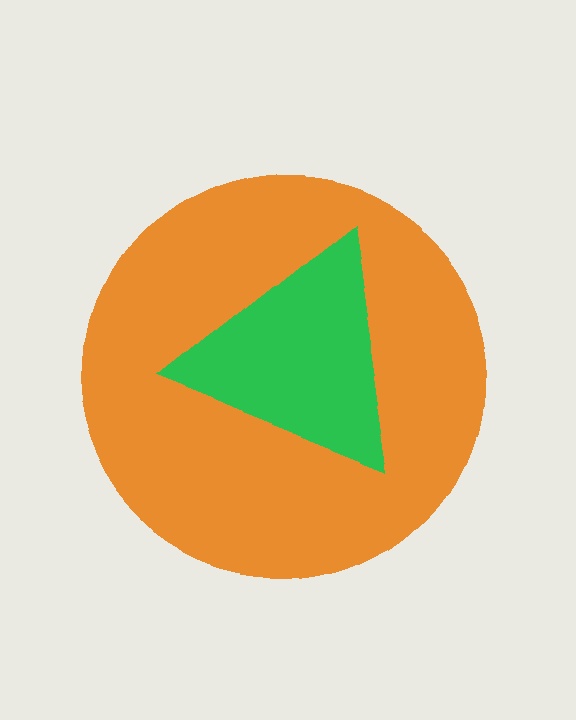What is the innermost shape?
The green triangle.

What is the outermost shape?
The orange circle.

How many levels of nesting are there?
2.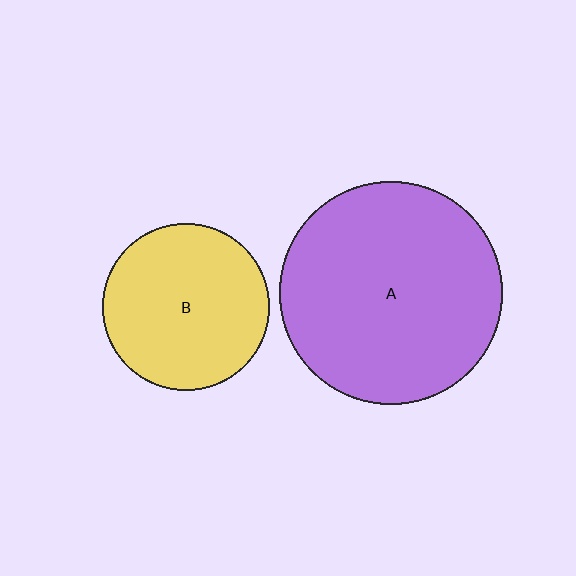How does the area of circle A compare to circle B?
Approximately 1.8 times.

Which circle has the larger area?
Circle A (purple).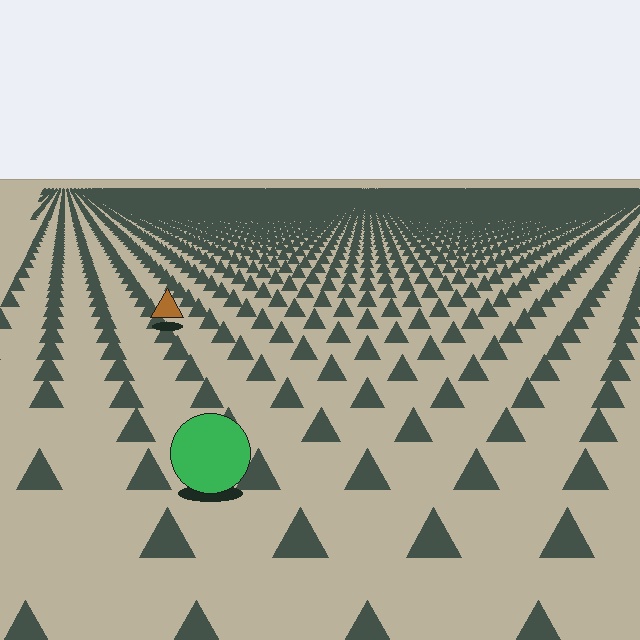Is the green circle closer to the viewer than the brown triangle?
Yes. The green circle is closer — you can tell from the texture gradient: the ground texture is coarser near it.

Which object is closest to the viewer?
The green circle is closest. The texture marks near it are larger and more spread out.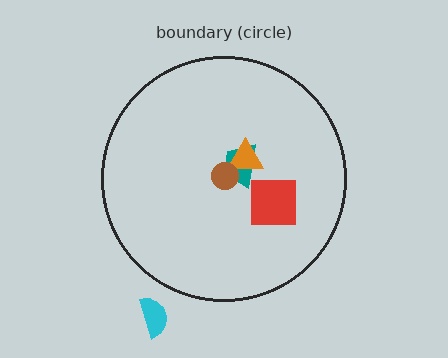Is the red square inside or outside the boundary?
Inside.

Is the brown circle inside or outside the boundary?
Inside.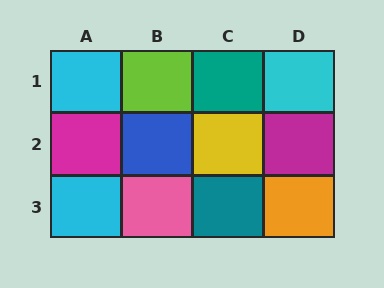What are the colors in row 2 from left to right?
Magenta, blue, yellow, magenta.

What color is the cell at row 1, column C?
Teal.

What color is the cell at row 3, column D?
Orange.